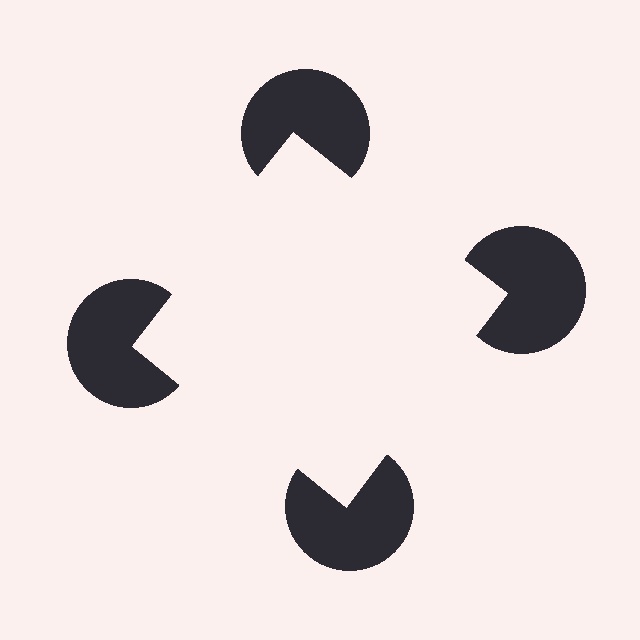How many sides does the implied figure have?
4 sides.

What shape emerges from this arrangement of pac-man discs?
An illusory square — its edges are inferred from the aligned wedge cuts in the pac-man discs, not physically drawn.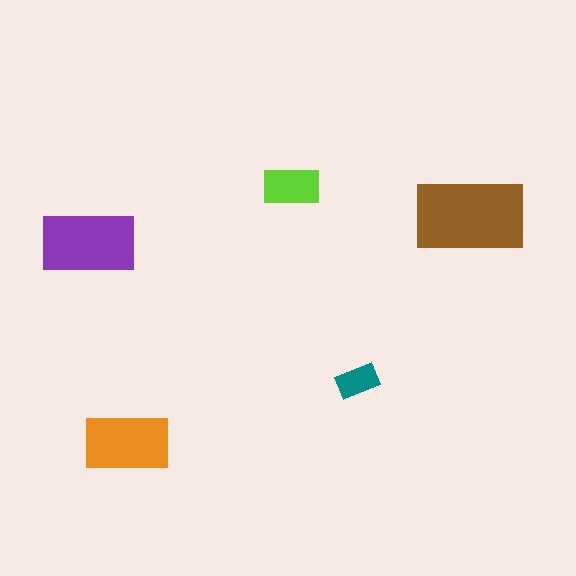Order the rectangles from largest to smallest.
the brown one, the purple one, the orange one, the lime one, the teal one.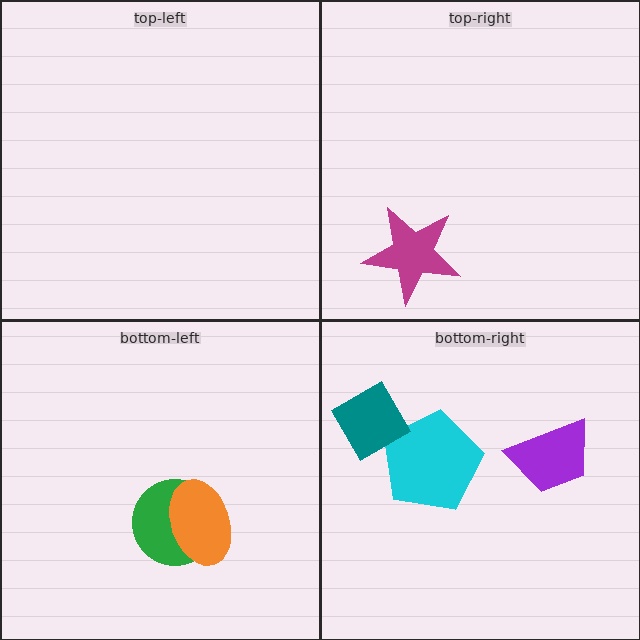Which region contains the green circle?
The bottom-left region.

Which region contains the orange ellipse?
The bottom-left region.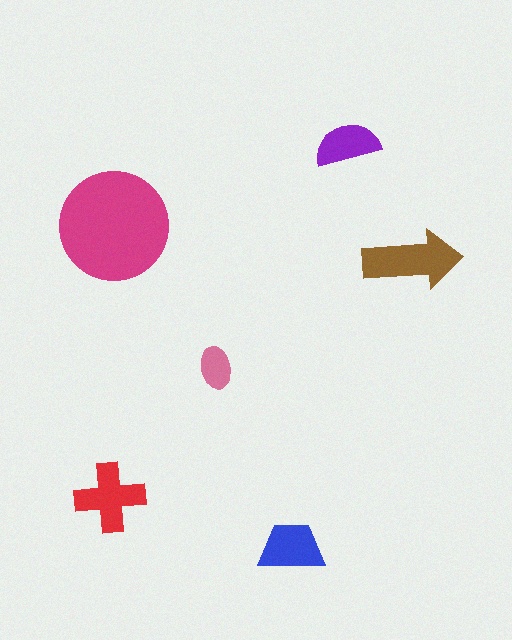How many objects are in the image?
There are 6 objects in the image.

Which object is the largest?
The magenta circle.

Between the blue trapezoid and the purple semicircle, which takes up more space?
The blue trapezoid.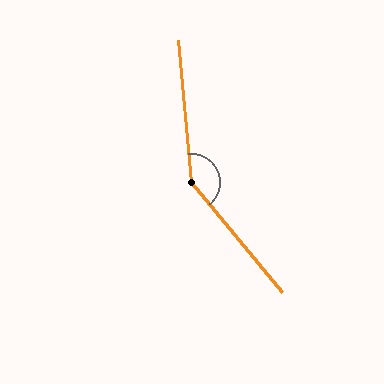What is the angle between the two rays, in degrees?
Approximately 146 degrees.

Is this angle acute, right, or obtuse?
It is obtuse.